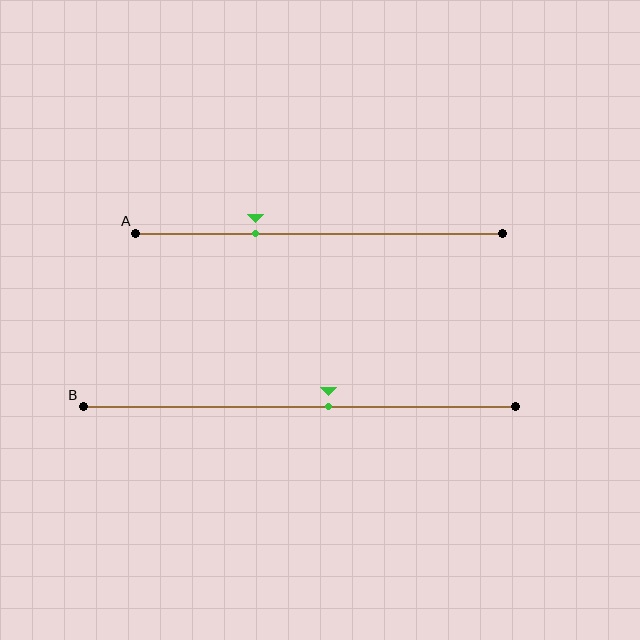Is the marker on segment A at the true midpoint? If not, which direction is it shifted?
No, the marker on segment A is shifted to the left by about 17% of the segment length.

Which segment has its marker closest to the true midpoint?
Segment B has its marker closest to the true midpoint.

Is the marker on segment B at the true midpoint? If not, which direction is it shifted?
No, the marker on segment B is shifted to the right by about 7% of the segment length.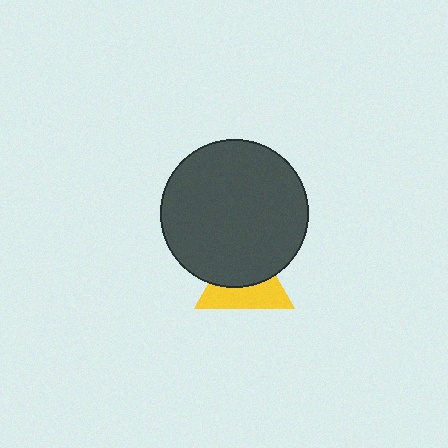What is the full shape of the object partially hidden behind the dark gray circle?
The partially hidden object is a yellow triangle.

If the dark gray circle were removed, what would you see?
You would see the complete yellow triangle.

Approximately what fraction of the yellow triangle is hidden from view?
Roughly 52% of the yellow triangle is hidden behind the dark gray circle.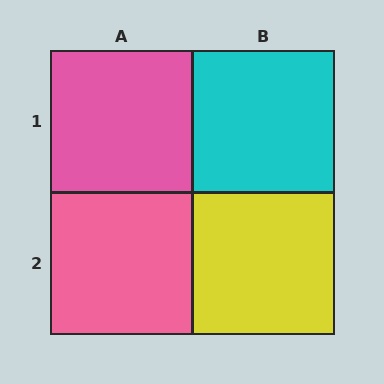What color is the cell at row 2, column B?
Yellow.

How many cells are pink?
2 cells are pink.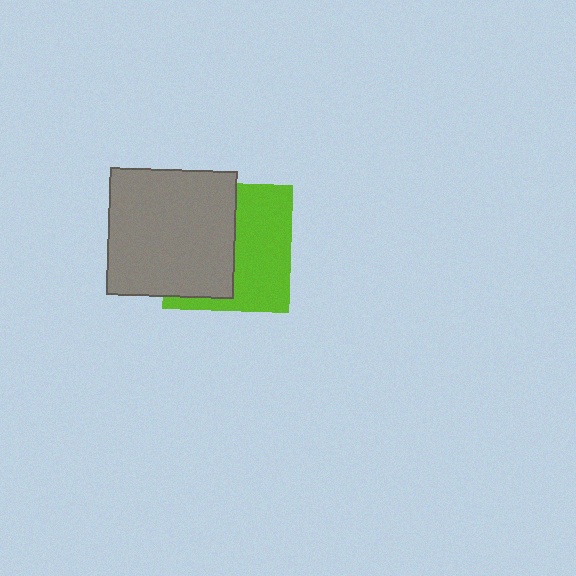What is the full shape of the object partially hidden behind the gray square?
The partially hidden object is a lime square.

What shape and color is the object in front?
The object in front is a gray square.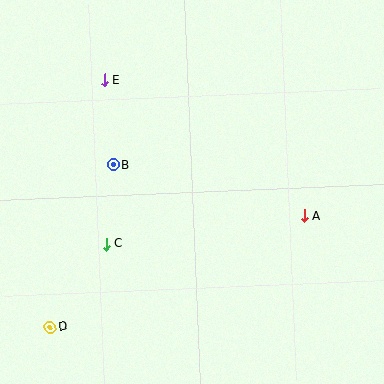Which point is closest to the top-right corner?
Point A is closest to the top-right corner.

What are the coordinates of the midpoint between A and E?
The midpoint between A and E is at (204, 148).